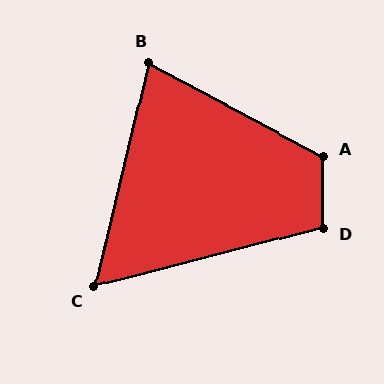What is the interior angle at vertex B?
Approximately 76 degrees (acute).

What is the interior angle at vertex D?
Approximately 104 degrees (obtuse).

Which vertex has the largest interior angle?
A, at approximately 118 degrees.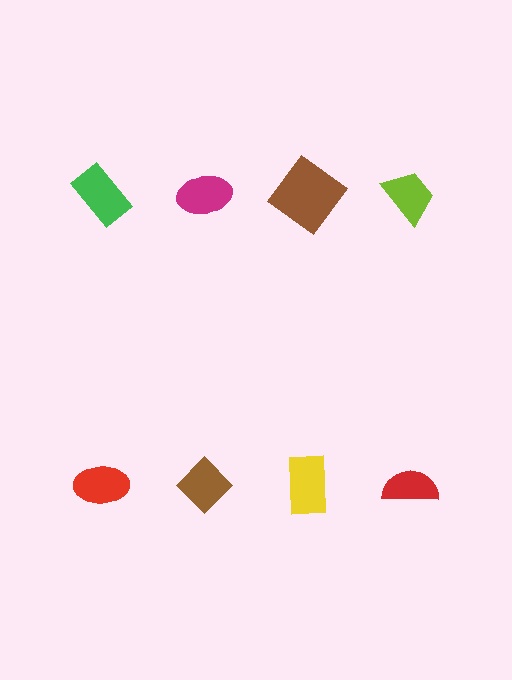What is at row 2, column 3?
A yellow rectangle.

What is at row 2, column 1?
A red ellipse.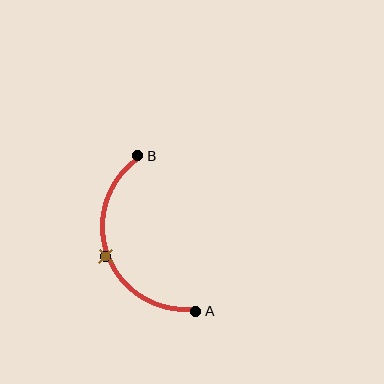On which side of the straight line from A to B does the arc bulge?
The arc bulges to the left of the straight line connecting A and B.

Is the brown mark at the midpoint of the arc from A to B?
Yes. The brown mark lies on the arc at equal arc-length from both A and B — it is the arc midpoint.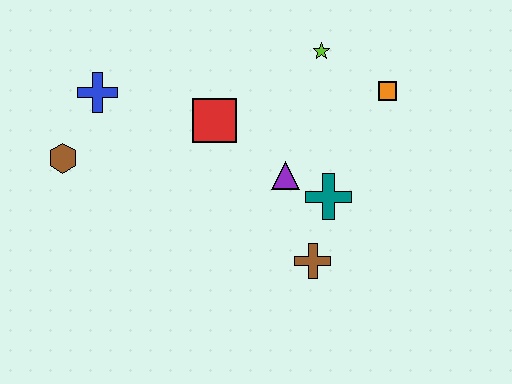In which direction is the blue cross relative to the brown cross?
The blue cross is to the left of the brown cross.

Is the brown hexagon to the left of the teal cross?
Yes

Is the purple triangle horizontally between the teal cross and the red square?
Yes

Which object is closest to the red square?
The purple triangle is closest to the red square.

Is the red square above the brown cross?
Yes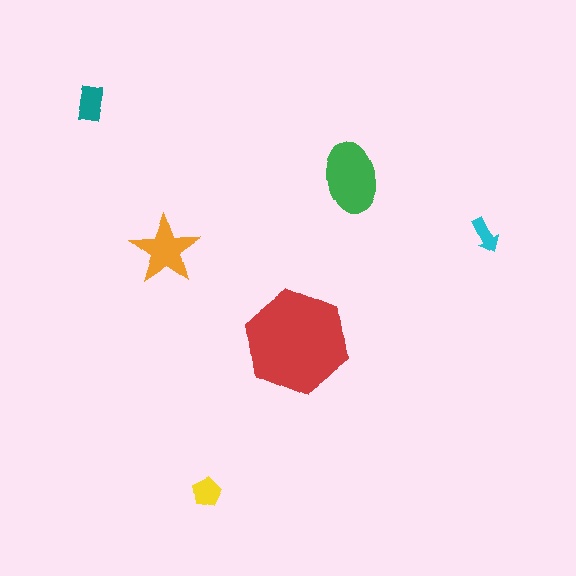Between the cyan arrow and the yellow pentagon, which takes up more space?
The yellow pentagon.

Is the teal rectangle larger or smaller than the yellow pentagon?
Larger.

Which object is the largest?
The red hexagon.